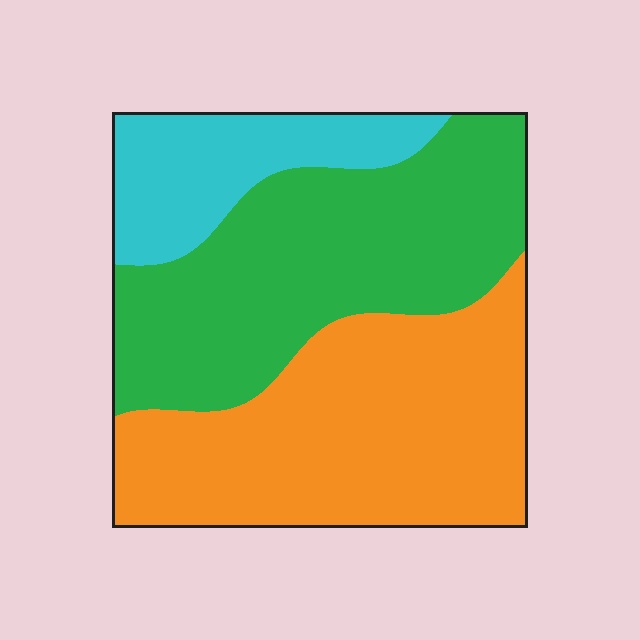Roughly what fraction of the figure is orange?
Orange takes up about two fifths (2/5) of the figure.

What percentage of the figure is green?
Green takes up about two fifths (2/5) of the figure.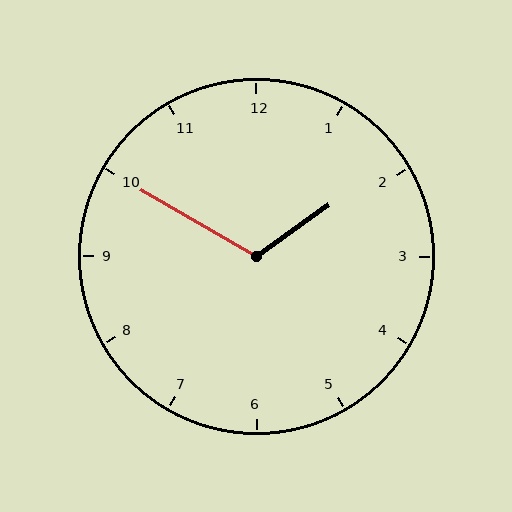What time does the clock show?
1:50.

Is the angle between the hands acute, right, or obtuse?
It is obtuse.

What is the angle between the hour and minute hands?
Approximately 115 degrees.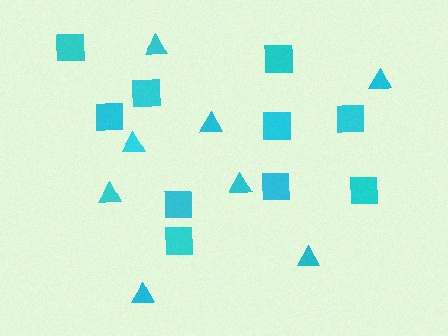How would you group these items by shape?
There are 2 groups: one group of squares (10) and one group of triangles (8).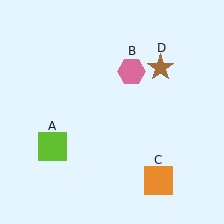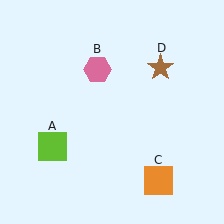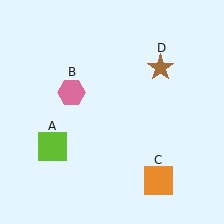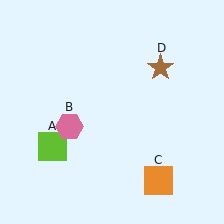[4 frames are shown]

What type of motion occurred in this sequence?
The pink hexagon (object B) rotated counterclockwise around the center of the scene.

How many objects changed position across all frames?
1 object changed position: pink hexagon (object B).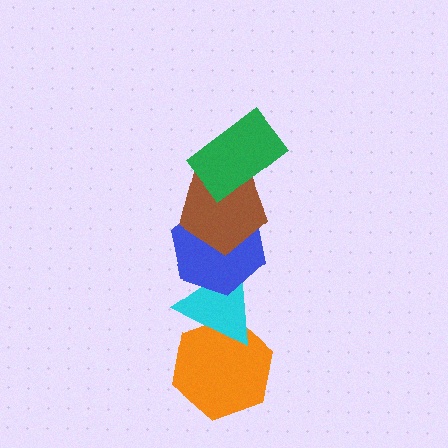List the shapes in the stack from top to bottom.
From top to bottom: the green rectangle, the brown pentagon, the blue hexagon, the cyan triangle, the orange hexagon.